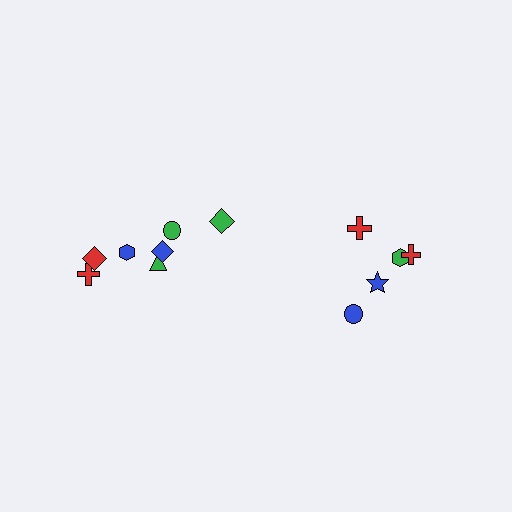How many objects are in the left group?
There are 7 objects.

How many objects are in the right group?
There are 5 objects.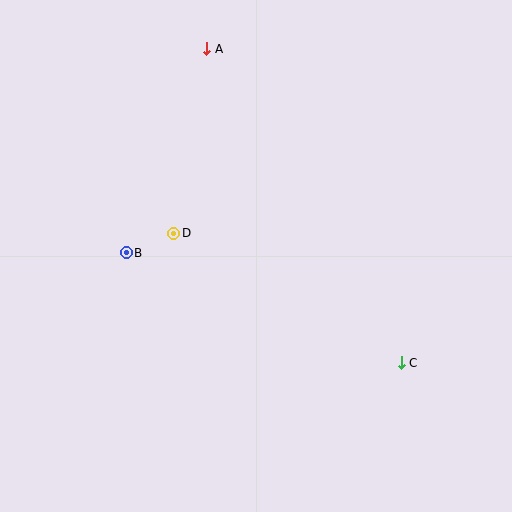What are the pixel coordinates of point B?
Point B is at (126, 253).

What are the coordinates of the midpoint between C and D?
The midpoint between C and D is at (288, 298).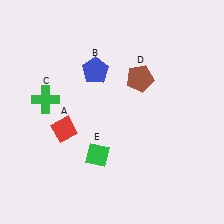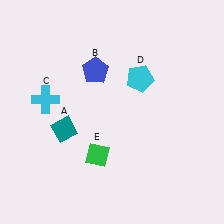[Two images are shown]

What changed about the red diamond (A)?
In Image 1, A is red. In Image 2, it changed to teal.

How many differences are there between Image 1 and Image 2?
There are 3 differences between the two images.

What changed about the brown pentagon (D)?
In Image 1, D is brown. In Image 2, it changed to cyan.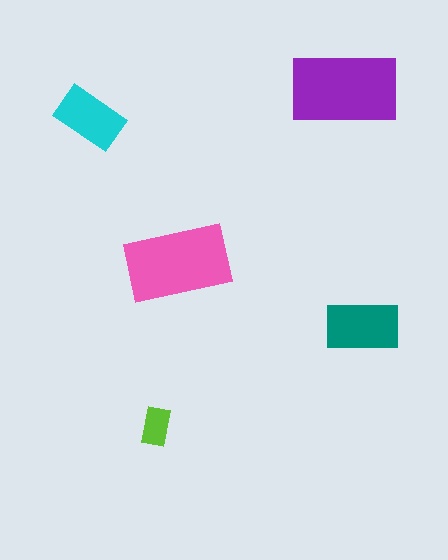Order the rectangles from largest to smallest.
the purple one, the pink one, the teal one, the cyan one, the lime one.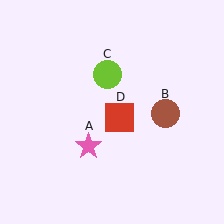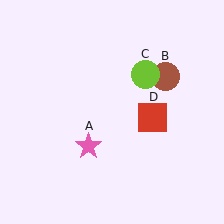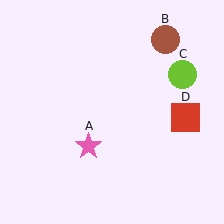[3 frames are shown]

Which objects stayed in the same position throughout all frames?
Pink star (object A) remained stationary.